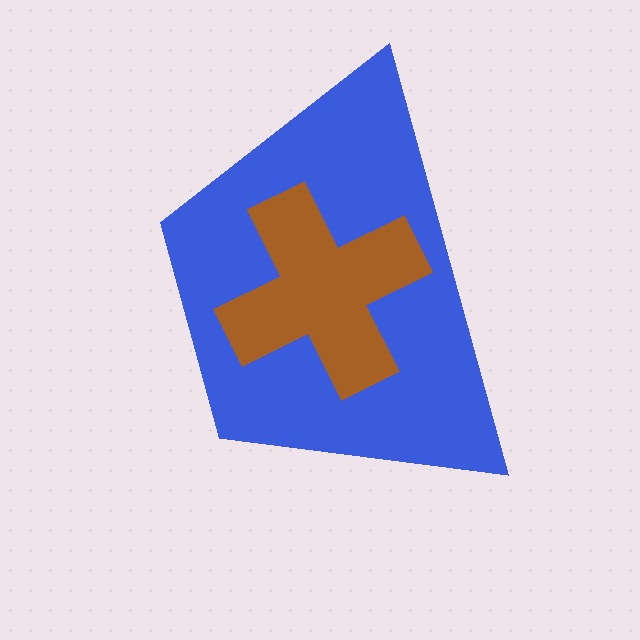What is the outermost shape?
The blue trapezoid.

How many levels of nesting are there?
2.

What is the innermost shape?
The brown cross.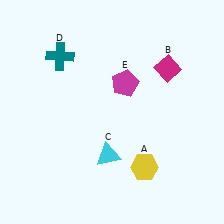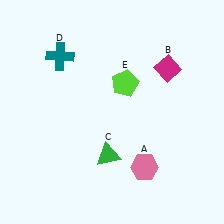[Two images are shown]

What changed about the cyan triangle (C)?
In Image 1, C is cyan. In Image 2, it changed to green.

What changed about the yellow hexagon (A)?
In Image 1, A is yellow. In Image 2, it changed to pink.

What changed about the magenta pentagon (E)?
In Image 1, E is magenta. In Image 2, it changed to lime.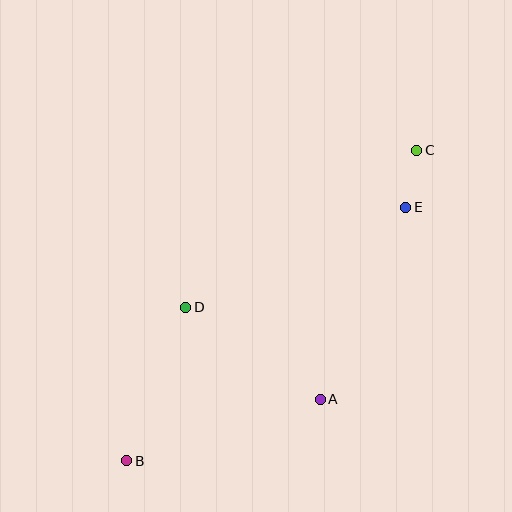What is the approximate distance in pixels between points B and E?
The distance between B and E is approximately 377 pixels.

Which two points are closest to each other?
Points C and E are closest to each other.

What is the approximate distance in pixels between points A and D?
The distance between A and D is approximately 163 pixels.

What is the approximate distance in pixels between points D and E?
The distance between D and E is approximately 242 pixels.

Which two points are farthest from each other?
Points B and C are farthest from each other.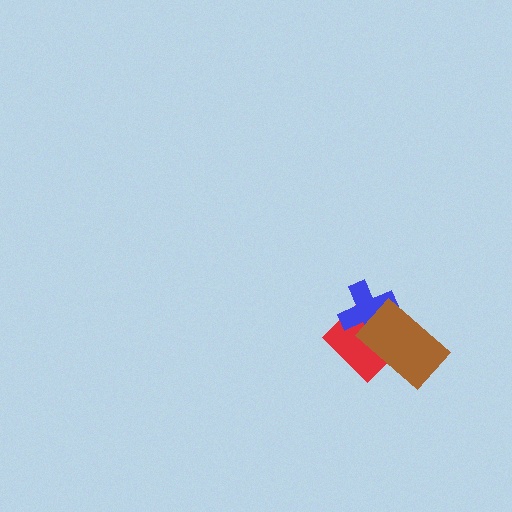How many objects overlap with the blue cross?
2 objects overlap with the blue cross.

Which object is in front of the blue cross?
The brown rectangle is in front of the blue cross.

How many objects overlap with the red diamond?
2 objects overlap with the red diamond.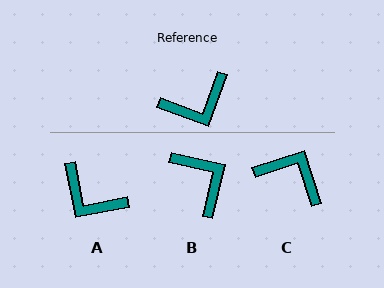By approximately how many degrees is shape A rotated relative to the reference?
Approximately 59 degrees clockwise.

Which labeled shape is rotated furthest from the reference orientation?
C, about 128 degrees away.